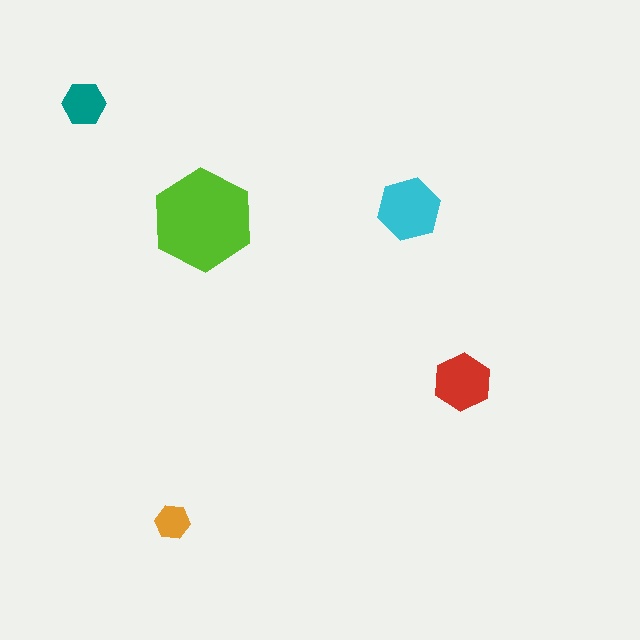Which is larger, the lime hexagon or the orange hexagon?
The lime one.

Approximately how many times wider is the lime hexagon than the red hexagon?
About 2 times wider.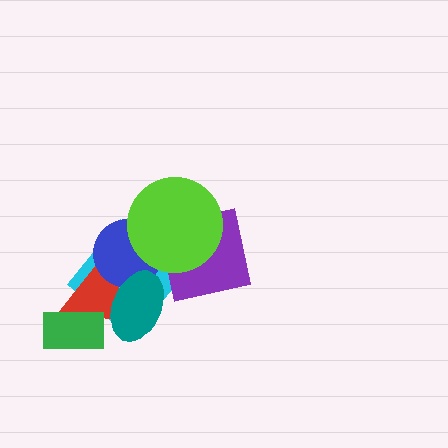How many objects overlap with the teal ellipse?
3 objects overlap with the teal ellipse.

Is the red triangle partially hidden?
Yes, it is partially covered by another shape.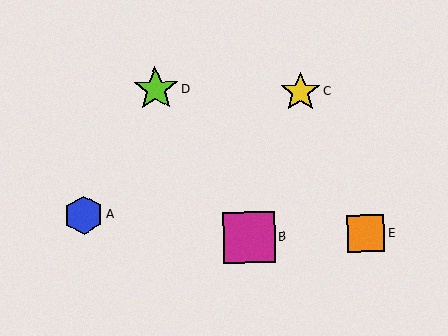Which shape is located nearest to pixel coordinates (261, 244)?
The magenta square (labeled B) at (249, 238) is nearest to that location.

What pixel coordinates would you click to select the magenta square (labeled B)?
Click at (249, 238) to select the magenta square B.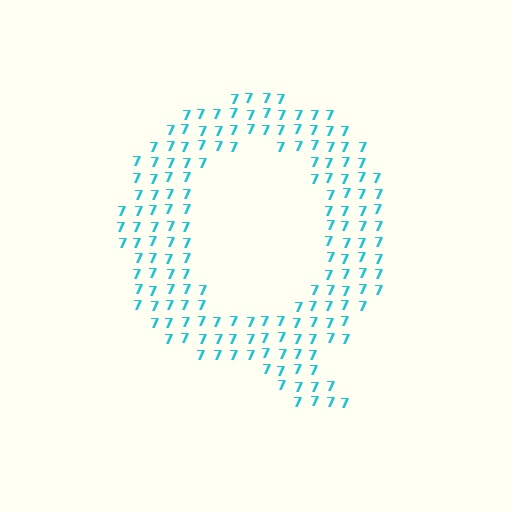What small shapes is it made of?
It is made of small digit 7's.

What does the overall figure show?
The overall figure shows the letter Q.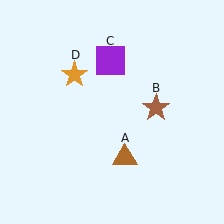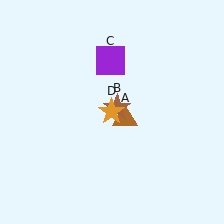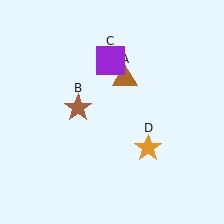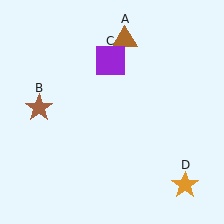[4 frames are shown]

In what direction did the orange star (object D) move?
The orange star (object D) moved down and to the right.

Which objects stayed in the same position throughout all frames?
Purple square (object C) remained stationary.